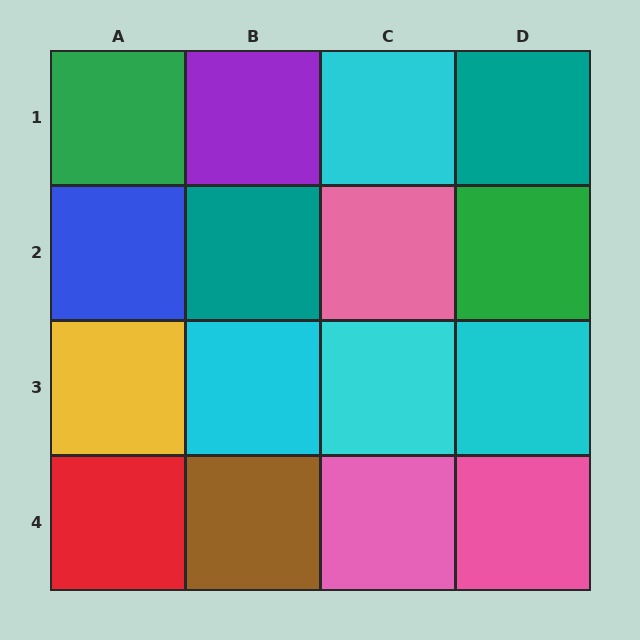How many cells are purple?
1 cell is purple.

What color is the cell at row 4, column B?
Brown.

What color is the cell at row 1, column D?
Teal.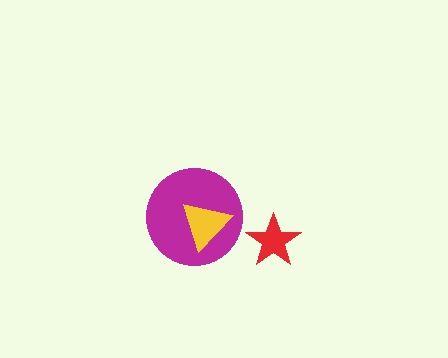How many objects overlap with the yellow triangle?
1 object overlaps with the yellow triangle.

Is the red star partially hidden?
No, no other shape covers it.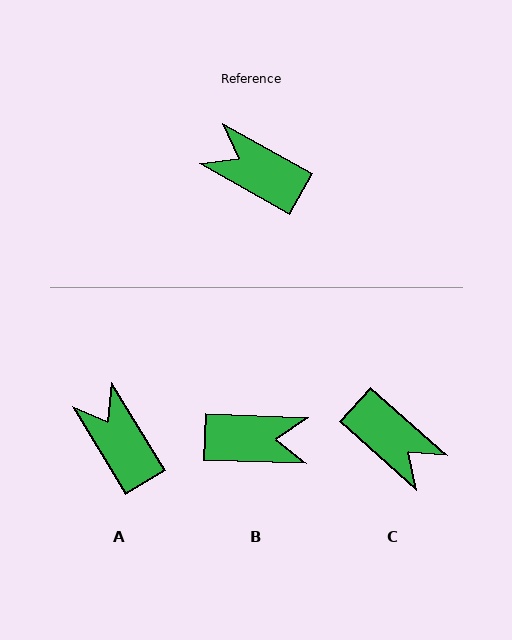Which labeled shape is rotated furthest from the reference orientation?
C, about 167 degrees away.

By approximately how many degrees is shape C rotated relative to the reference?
Approximately 167 degrees counter-clockwise.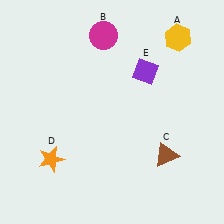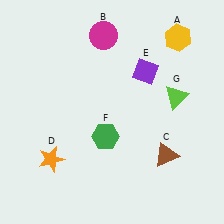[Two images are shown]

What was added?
A green hexagon (F), a lime triangle (G) were added in Image 2.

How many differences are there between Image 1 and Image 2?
There are 2 differences between the two images.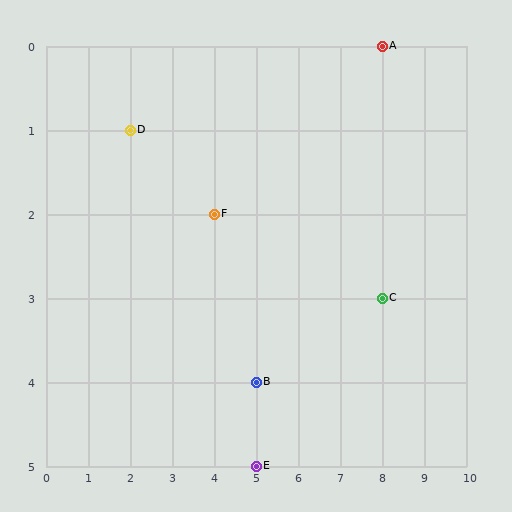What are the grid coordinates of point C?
Point C is at grid coordinates (8, 3).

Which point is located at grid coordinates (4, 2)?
Point F is at (4, 2).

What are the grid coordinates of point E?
Point E is at grid coordinates (5, 5).